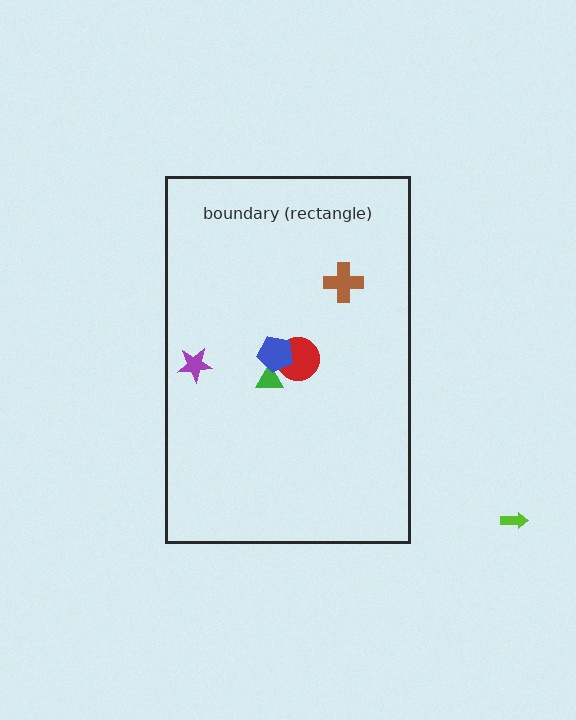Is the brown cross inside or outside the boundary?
Inside.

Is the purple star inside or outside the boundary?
Inside.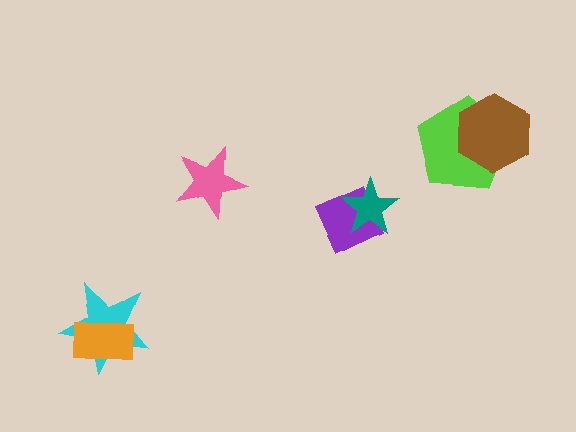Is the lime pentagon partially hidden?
Yes, it is partially covered by another shape.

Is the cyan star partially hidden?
Yes, it is partially covered by another shape.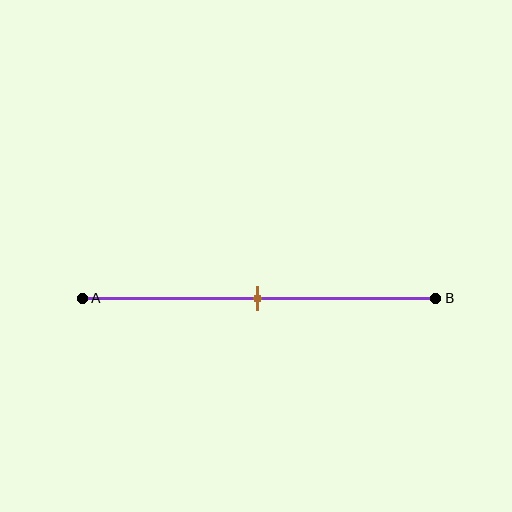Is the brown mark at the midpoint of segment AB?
Yes, the mark is approximately at the midpoint.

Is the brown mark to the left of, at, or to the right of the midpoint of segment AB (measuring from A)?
The brown mark is approximately at the midpoint of segment AB.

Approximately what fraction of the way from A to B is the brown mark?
The brown mark is approximately 50% of the way from A to B.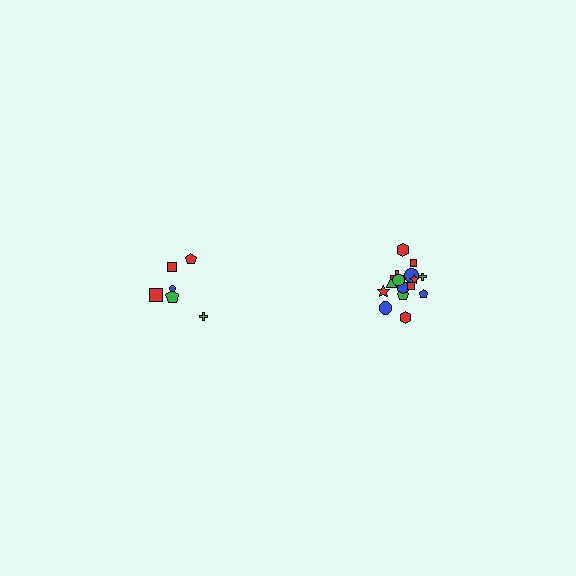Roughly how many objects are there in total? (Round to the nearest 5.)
Roughly 25 objects in total.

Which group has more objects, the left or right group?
The right group.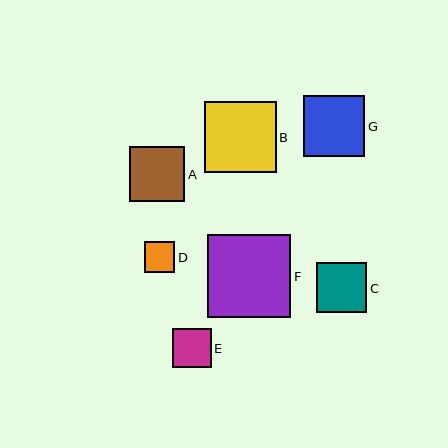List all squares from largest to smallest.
From largest to smallest: F, B, G, A, C, E, D.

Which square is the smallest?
Square D is the smallest with a size of approximately 30 pixels.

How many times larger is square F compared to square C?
Square F is approximately 1.7 times the size of square C.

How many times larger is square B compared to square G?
Square B is approximately 1.2 times the size of square G.